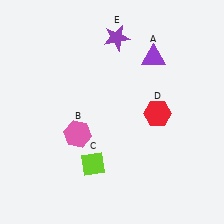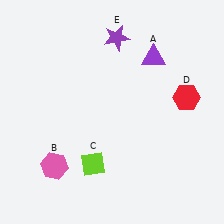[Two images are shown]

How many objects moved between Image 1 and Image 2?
2 objects moved between the two images.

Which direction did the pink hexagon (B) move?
The pink hexagon (B) moved down.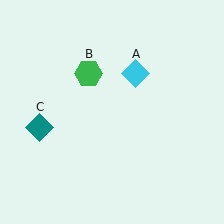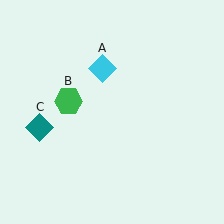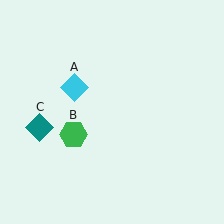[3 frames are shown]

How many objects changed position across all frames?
2 objects changed position: cyan diamond (object A), green hexagon (object B).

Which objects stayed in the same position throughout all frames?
Teal diamond (object C) remained stationary.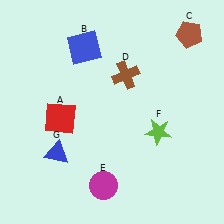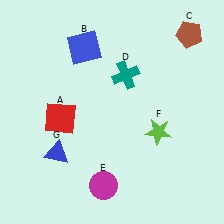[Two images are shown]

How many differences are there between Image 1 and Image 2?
There is 1 difference between the two images.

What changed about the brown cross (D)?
In Image 1, D is brown. In Image 2, it changed to teal.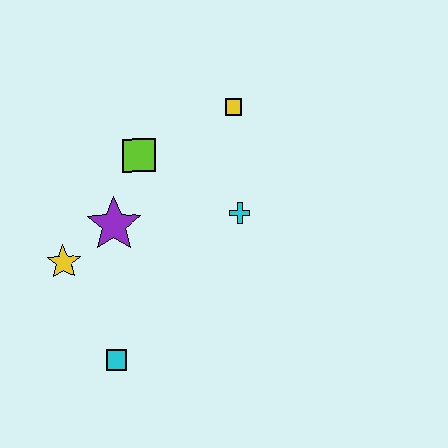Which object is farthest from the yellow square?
The cyan square is farthest from the yellow square.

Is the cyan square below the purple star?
Yes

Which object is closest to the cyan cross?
The yellow square is closest to the cyan cross.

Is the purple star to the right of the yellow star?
Yes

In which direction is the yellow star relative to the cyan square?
The yellow star is above the cyan square.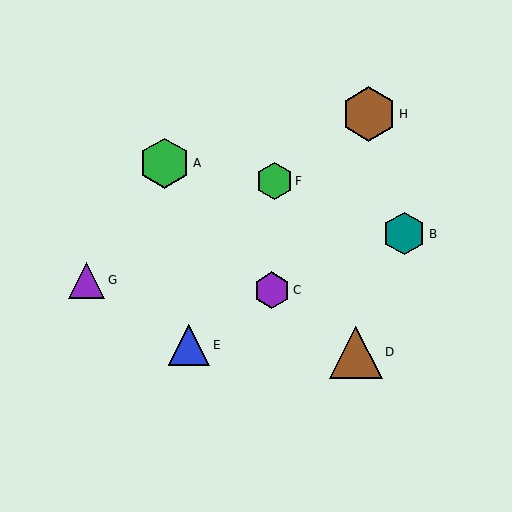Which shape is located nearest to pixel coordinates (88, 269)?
The purple triangle (labeled G) at (87, 280) is nearest to that location.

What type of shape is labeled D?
Shape D is a brown triangle.